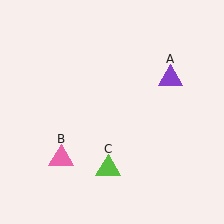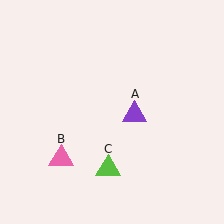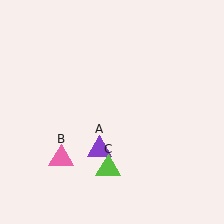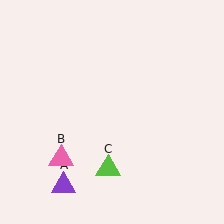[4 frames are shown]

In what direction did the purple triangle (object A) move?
The purple triangle (object A) moved down and to the left.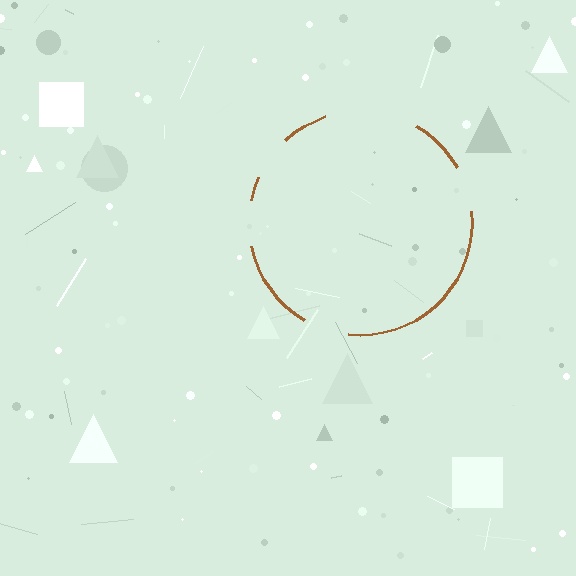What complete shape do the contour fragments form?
The contour fragments form a circle.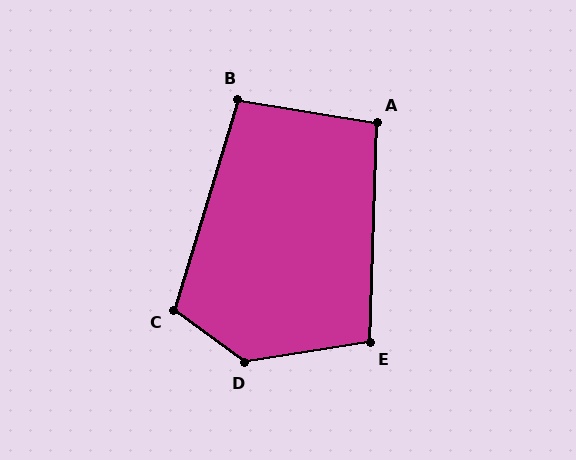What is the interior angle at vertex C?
Approximately 110 degrees (obtuse).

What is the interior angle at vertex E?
Approximately 101 degrees (obtuse).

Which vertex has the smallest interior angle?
A, at approximately 98 degrees.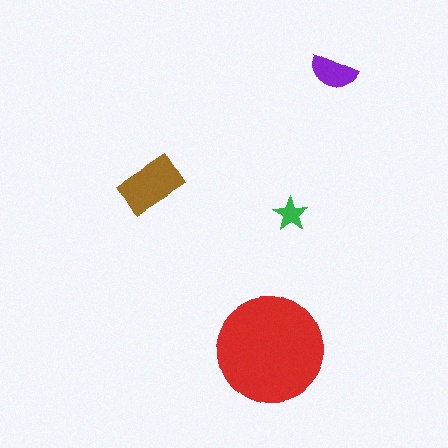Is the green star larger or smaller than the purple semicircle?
Smaller.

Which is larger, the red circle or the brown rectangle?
The red circle.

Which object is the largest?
The red circle.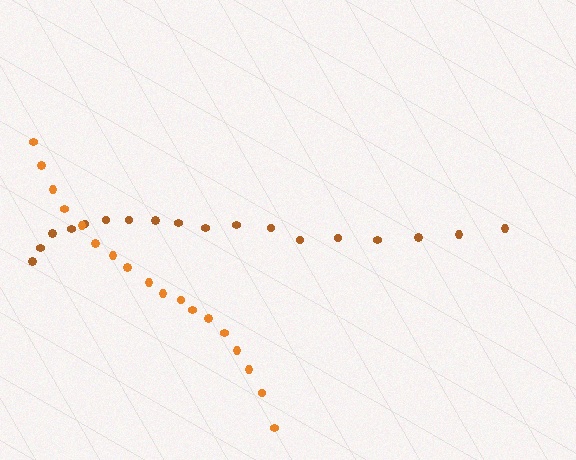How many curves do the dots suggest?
There are 2 distinct paths.